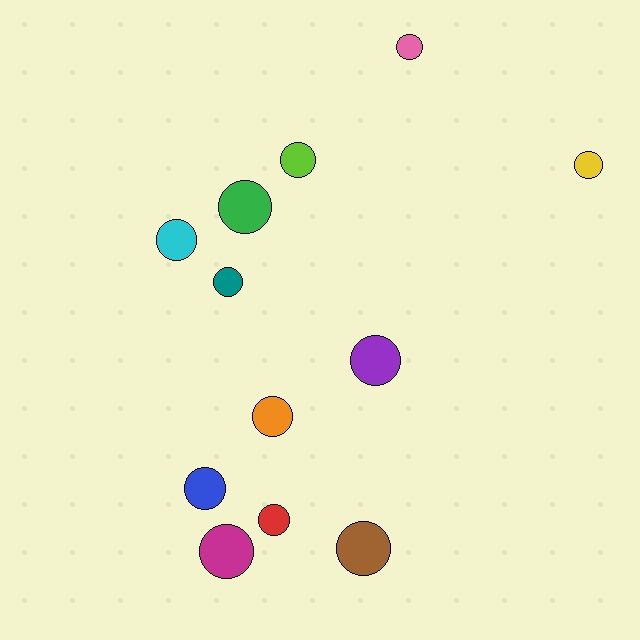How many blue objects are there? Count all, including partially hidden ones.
There is 1 blue object.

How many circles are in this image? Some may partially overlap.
There are 12 circles.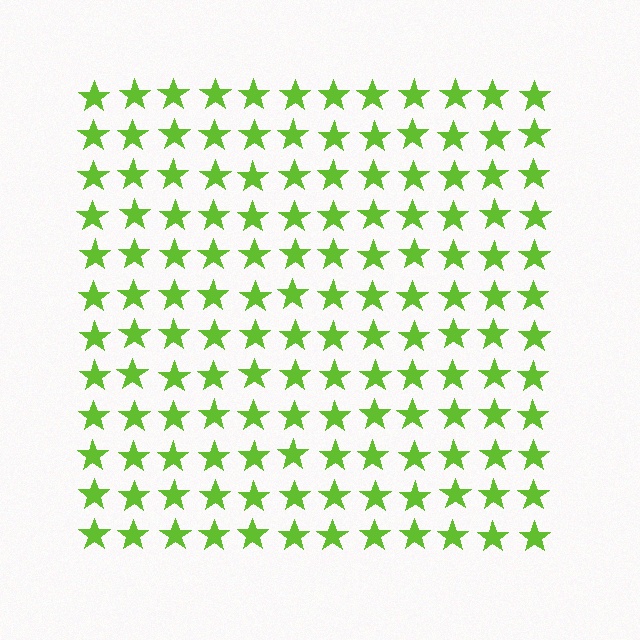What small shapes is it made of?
It is made of small stars.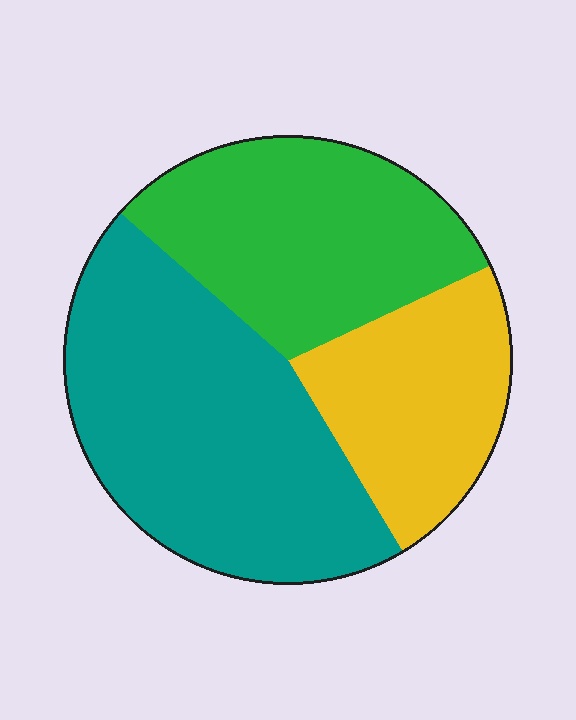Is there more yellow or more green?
Green.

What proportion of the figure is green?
Green covers 32% of the figure.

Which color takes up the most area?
Teal, at roughly 45%.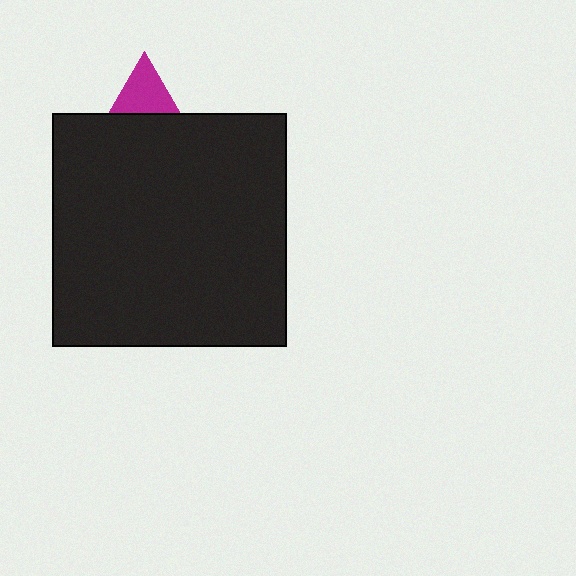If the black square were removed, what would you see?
You would see the complete magenta triangle.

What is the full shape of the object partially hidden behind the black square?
The partially hidden object is a magenta triangle.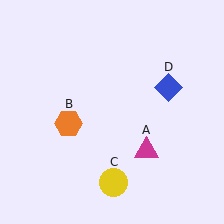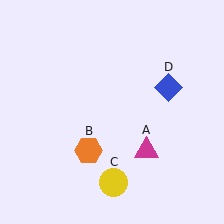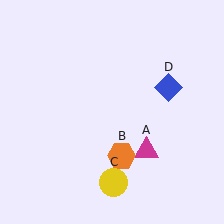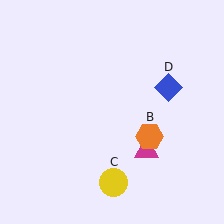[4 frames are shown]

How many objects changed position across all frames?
1 object changed position: orange hexagon (object B).